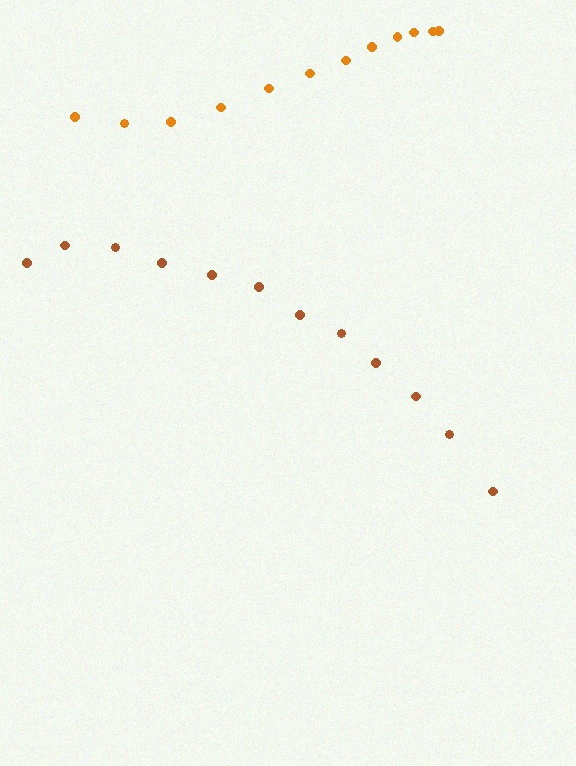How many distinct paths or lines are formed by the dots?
There are 2 distinct paths.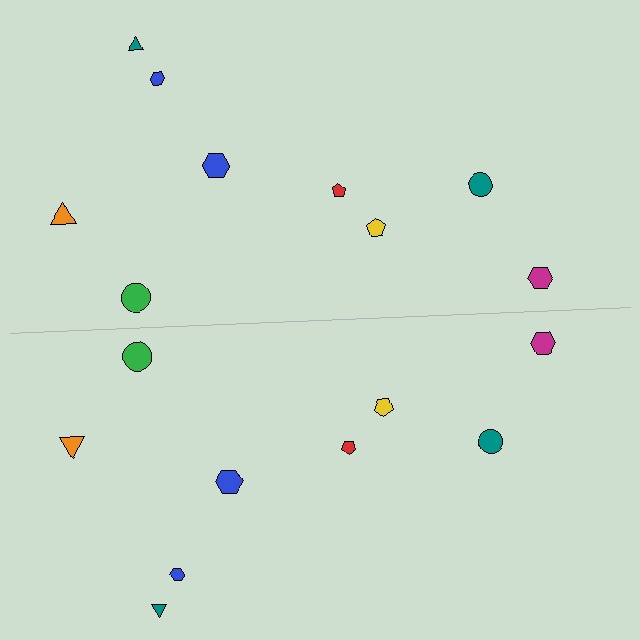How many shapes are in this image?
There are 18 shapes in this image.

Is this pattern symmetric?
Yes, this pattern has bilateral (reflection) symmetry.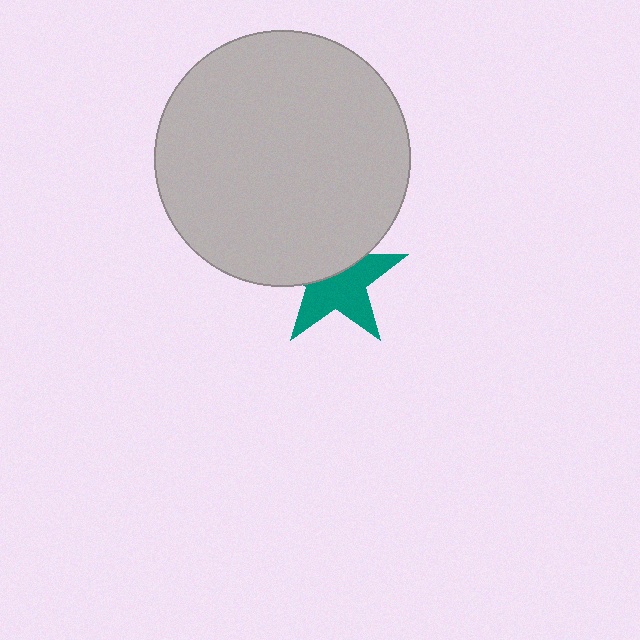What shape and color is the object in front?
The object in front is a light gray circle.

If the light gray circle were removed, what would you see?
You would see the complete teal star.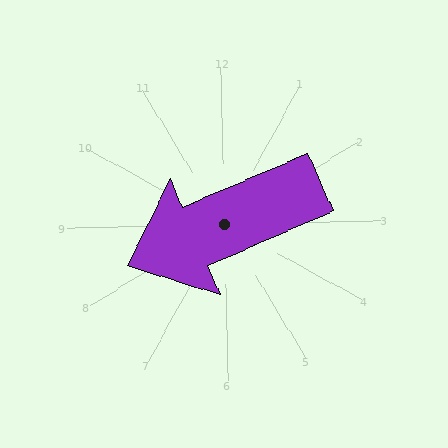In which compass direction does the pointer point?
West.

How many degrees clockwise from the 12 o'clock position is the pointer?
Approximately 248 degrees.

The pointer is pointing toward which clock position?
Roughly 8 o'clock.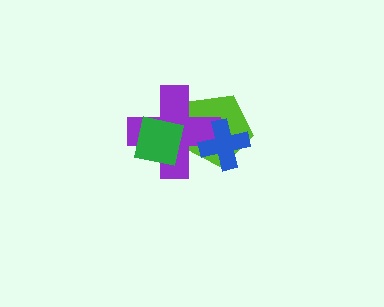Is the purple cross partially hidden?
Yes, it is partially covered by another shape.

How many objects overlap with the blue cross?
2 objects overlap with the blue cross.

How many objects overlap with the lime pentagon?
3 objects overlap with the lime pentagon.